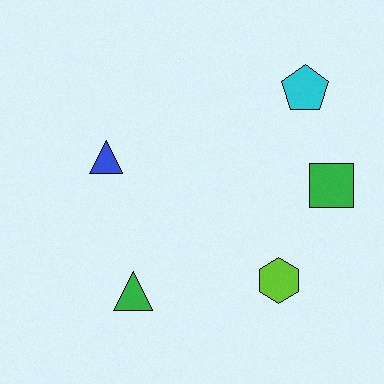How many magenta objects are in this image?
There are no magenta objects.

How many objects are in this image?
There are 5 objects.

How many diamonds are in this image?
There are no diamonds.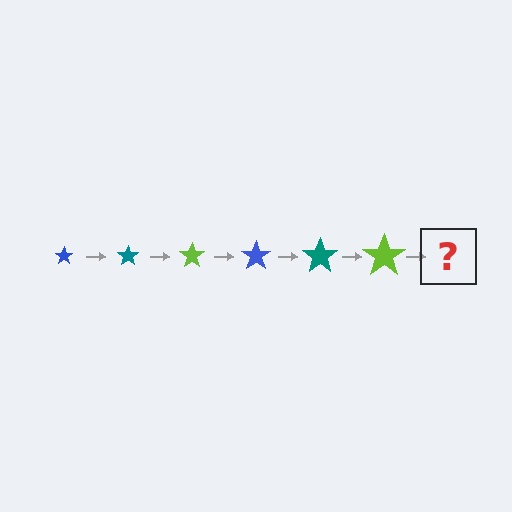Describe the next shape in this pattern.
It should be a blue star, larger than the previous one.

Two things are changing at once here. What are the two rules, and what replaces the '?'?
The two rules are that the star grows larger each step and the color cycles through blue, teal, and lime. The '?' should be a blue star, larger than the previous one.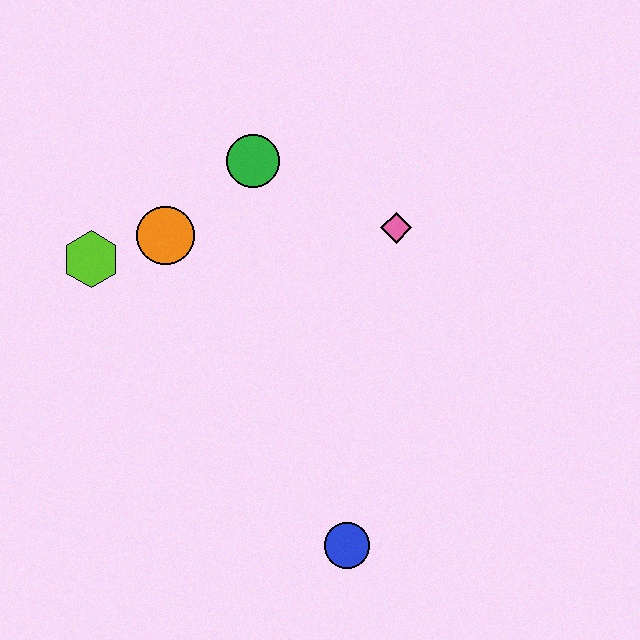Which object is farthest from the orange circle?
The blue circle is farthest from the orange circle.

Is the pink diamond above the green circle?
No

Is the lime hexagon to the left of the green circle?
Yes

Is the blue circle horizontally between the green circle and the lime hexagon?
No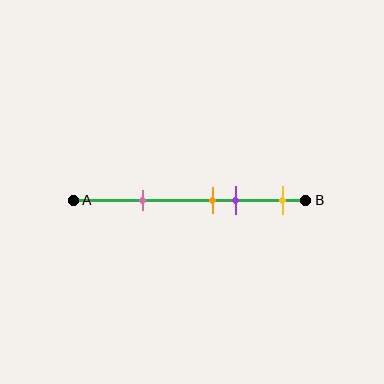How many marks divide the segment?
There are 4 marks dividing the segment.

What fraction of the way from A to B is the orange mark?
The orange mark is approximately 60% (0.6) of the way from A to B.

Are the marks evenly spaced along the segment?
No, the marks are not evenly spaced.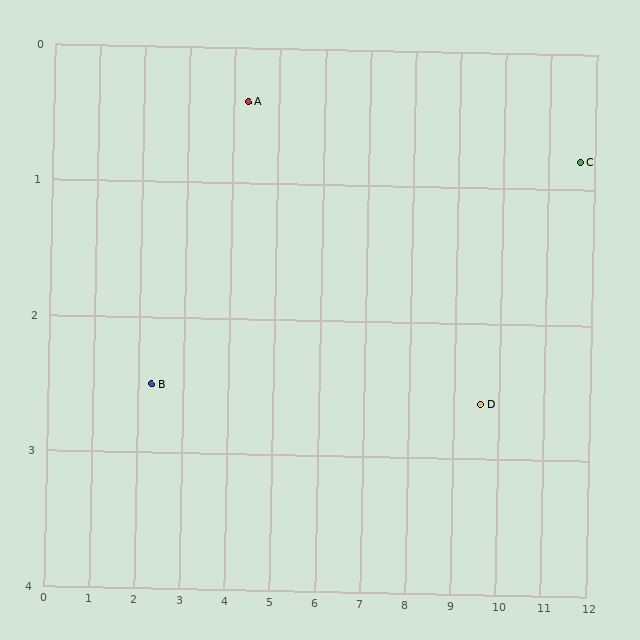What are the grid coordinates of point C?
Point C is at approximately (11.7, 0.8).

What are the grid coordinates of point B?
Point B is at approximately (2.3, 2.5).